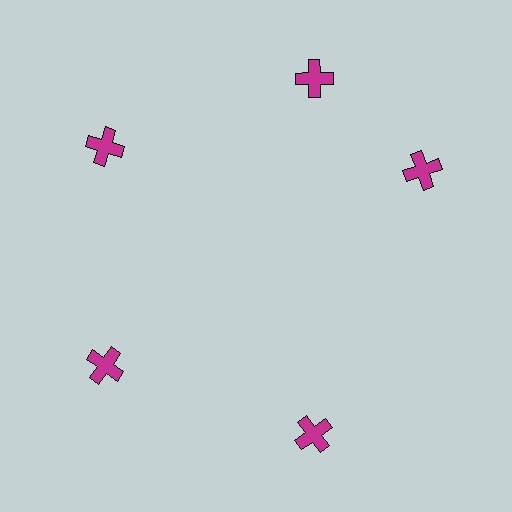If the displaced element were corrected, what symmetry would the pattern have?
It would have 5-fold rotational symmetry — the pattern would map onto itself every 72 degrees.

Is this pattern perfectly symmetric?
No. The 5 magenta crosses are arranged in a ring, but one element near the 3 o'clock position is rotated out of alignment along the ring, breaking the 5-fold rotational symmetry.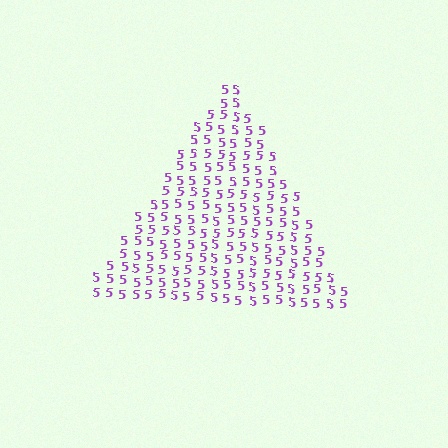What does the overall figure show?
The overall figure shows a triangle.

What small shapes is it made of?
It is made of small digit 5's.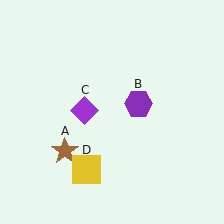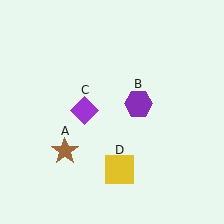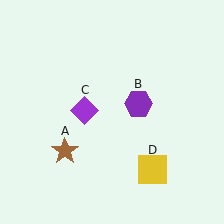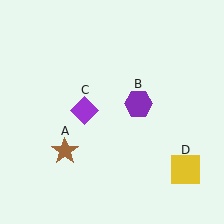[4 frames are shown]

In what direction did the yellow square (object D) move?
The yellow square (object D) moved right.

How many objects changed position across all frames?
1 object changed position: yellow square (object D).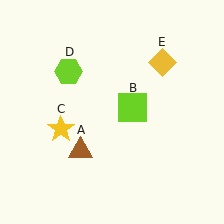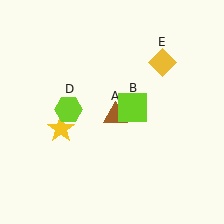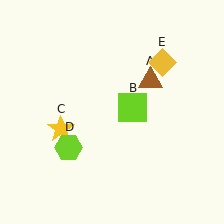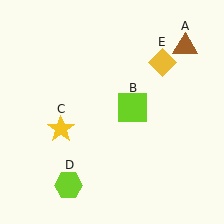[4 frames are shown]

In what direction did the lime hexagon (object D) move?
The lime hexagon (object D) moved down.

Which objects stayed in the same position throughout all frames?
Lime square (object B) and yellow star (object C) and yellow diamond (object E) remained stationary.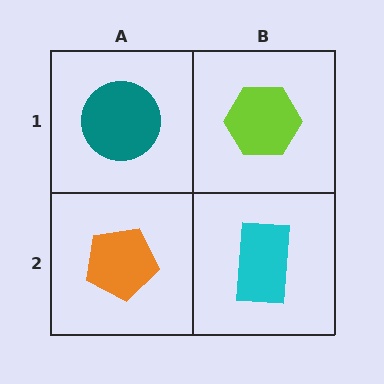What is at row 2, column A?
An orange pentagon.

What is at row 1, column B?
A lime hexagon.